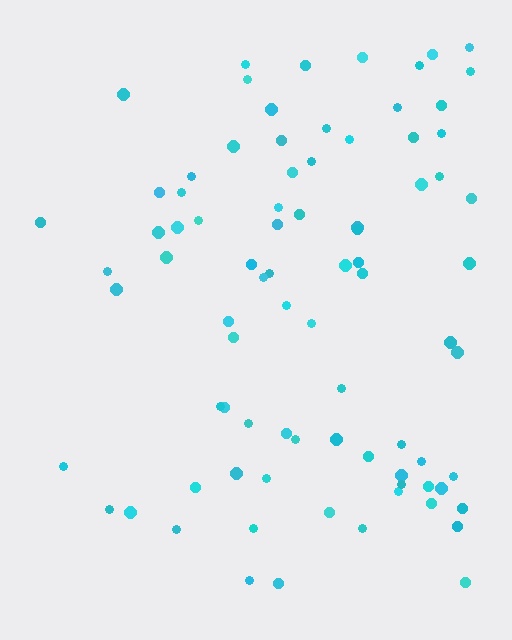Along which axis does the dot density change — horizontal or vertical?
Horizontal.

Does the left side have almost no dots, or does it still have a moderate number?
Still a moderate number, just noticeably fewer than the right.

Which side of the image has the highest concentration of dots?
The right.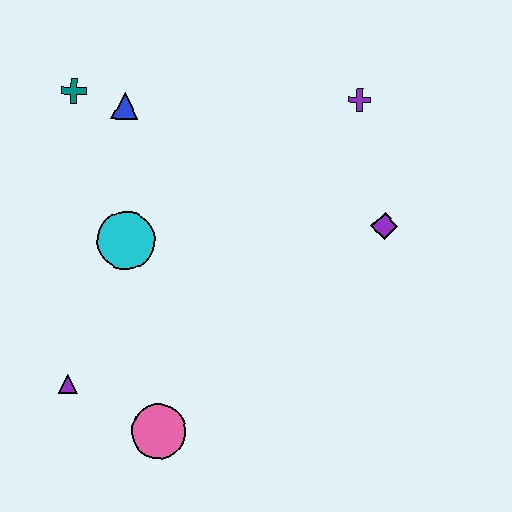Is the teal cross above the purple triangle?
Yes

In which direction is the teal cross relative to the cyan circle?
The teal cross is above the cyan circle.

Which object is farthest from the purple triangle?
The purple cross is farthest from the purple triangle.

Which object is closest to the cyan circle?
The blue triangle is closest to the cyan circle.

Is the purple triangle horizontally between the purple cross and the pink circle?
No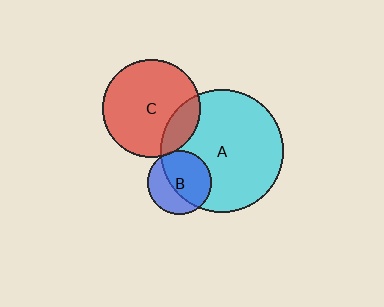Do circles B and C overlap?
Yes.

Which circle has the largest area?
Circle A (cyan).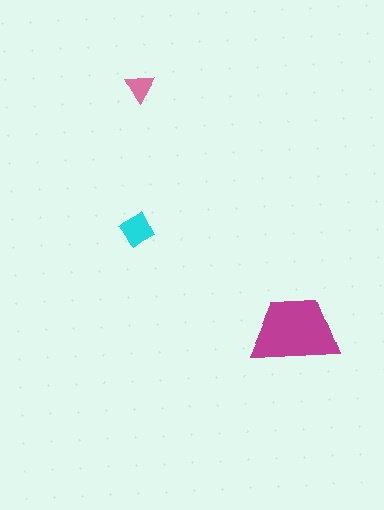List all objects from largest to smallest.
The magenta trapezoid, the cyan square, the pink triangle.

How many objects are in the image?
There are 3 objects in the image.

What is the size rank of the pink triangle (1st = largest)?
3rd.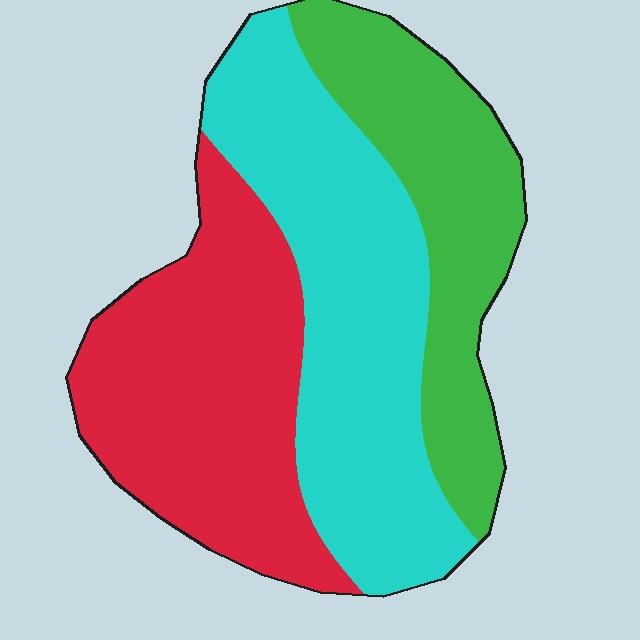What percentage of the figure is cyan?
Cyan takes up about two fifths (2/5) of the figure.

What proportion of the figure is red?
Red takes up about one third (1/3) of the figure.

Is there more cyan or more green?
Cyan.